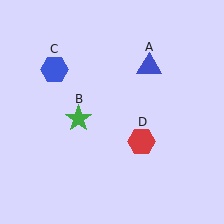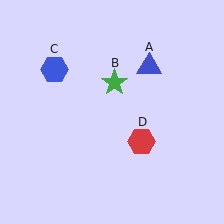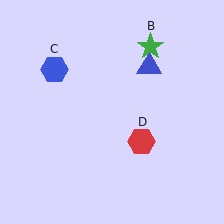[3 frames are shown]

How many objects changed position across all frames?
1 object changed position: green star (object B).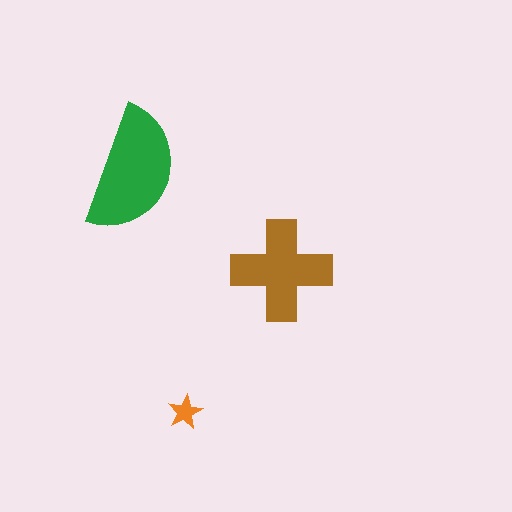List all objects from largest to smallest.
The green semicircle, the brown cross, the orange star.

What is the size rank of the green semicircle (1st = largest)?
1st.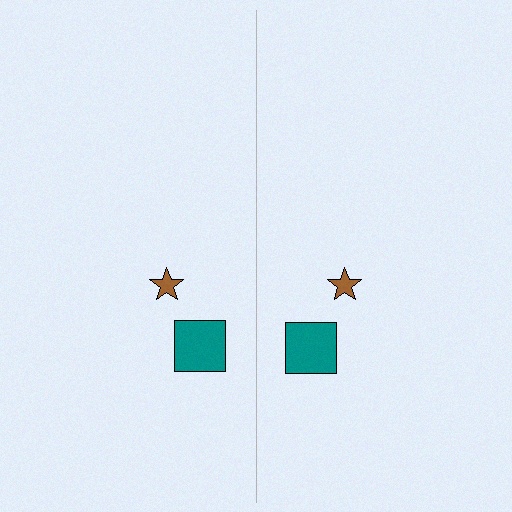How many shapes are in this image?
There are 4 shapes in this image.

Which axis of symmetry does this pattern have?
The pattern has a vertical axis of symmetry running through the center of the image.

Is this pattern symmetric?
Yes, this pattern has bilateral (reflection) symmetry.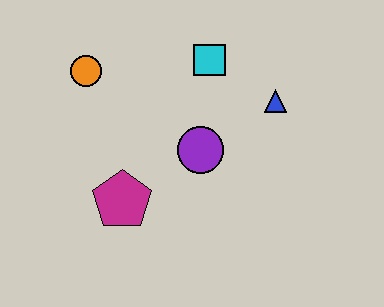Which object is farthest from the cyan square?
The magenta pentagon is farthest from the cyan square.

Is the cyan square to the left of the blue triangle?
Yes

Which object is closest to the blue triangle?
The cyan square is closest to the blue triangle.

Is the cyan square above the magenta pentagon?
Yes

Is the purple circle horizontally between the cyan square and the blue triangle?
No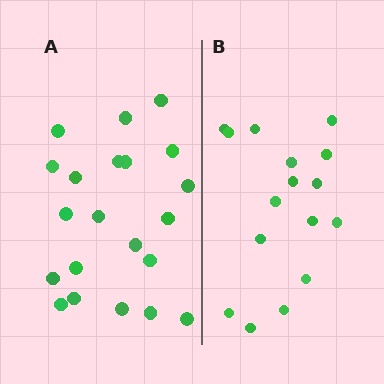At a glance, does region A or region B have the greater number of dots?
Region A (the left region) has more dots.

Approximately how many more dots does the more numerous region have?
Region A has about 5 more dots than region B.